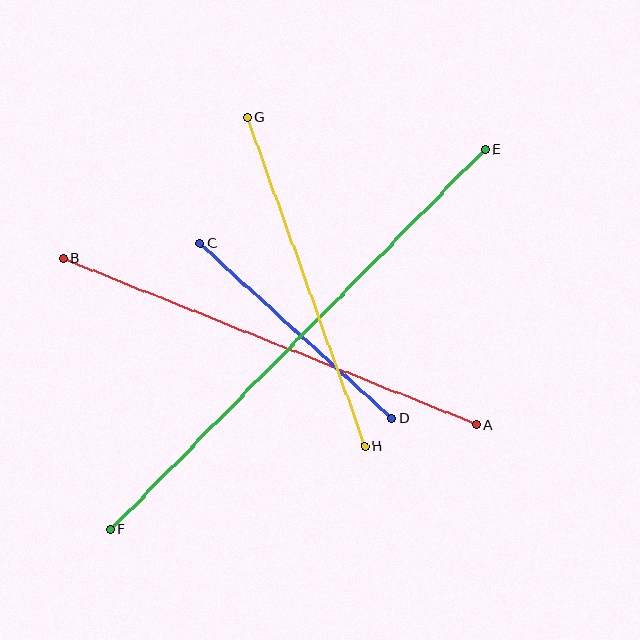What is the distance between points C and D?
The distance is approximately 259 pixels.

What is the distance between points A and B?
The distance is approximately 445 pixels.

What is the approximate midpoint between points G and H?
The midpoint is at approximately (306, 282) pixels.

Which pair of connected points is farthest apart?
Points E and F are farthest apart.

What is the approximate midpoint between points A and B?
The midpoint is at approximately (270, 342) pixels.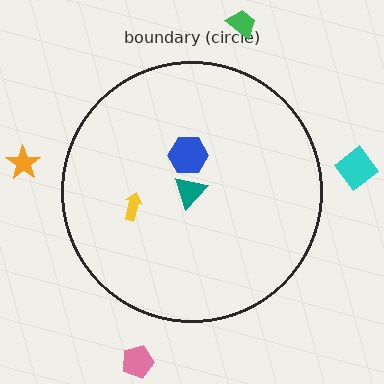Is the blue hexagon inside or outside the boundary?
Inside.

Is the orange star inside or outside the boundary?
Outside.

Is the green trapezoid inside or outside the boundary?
Outside.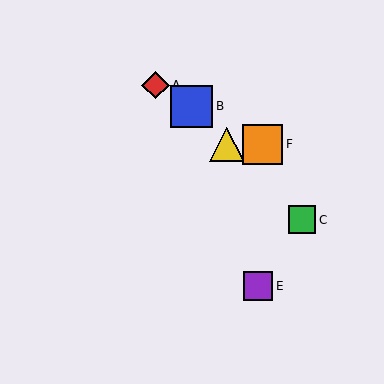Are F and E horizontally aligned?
No, F is at y≈144 and E is at y≈286.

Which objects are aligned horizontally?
Objects D, F are aligned horizontally.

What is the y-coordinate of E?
Object E is at y≈286.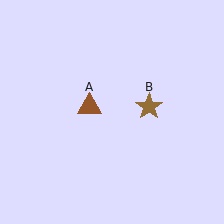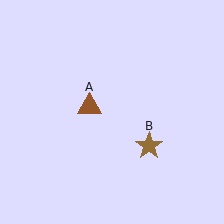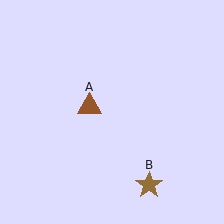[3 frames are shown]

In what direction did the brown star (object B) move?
The brown star (object B) moved down.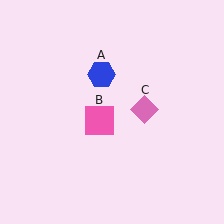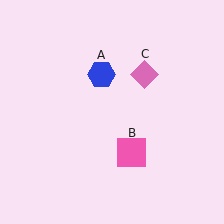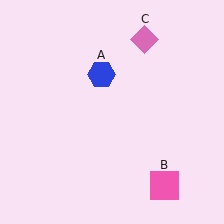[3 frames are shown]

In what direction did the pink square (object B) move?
The pink square (object B) moved down and to the right.